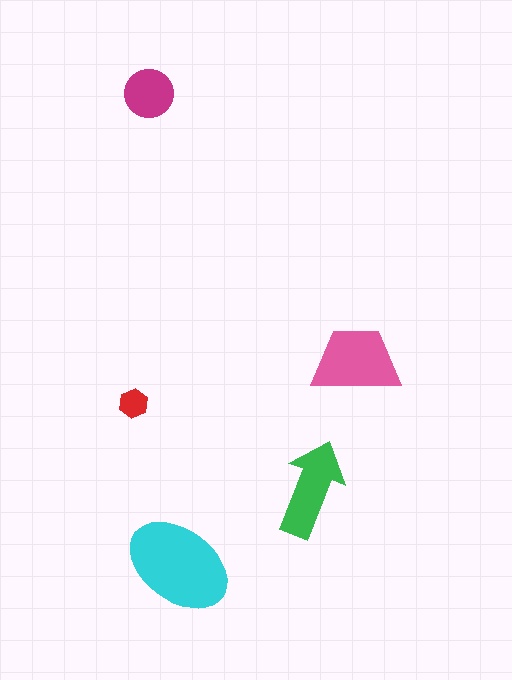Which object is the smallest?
The red hexagon.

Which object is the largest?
The cyan ellipse.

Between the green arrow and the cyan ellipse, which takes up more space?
The cyan ellipse.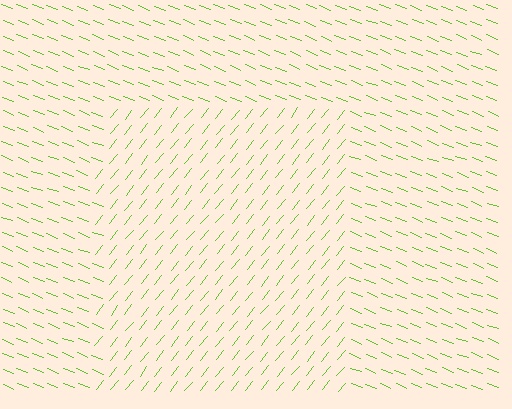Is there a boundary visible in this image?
Yes, there is a texture boundary formed by a change in line orientation.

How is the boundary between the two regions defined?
The boundary is defined purely by a change in line orientation (approximately 72 degrees difference). All lines are the same color and thickness.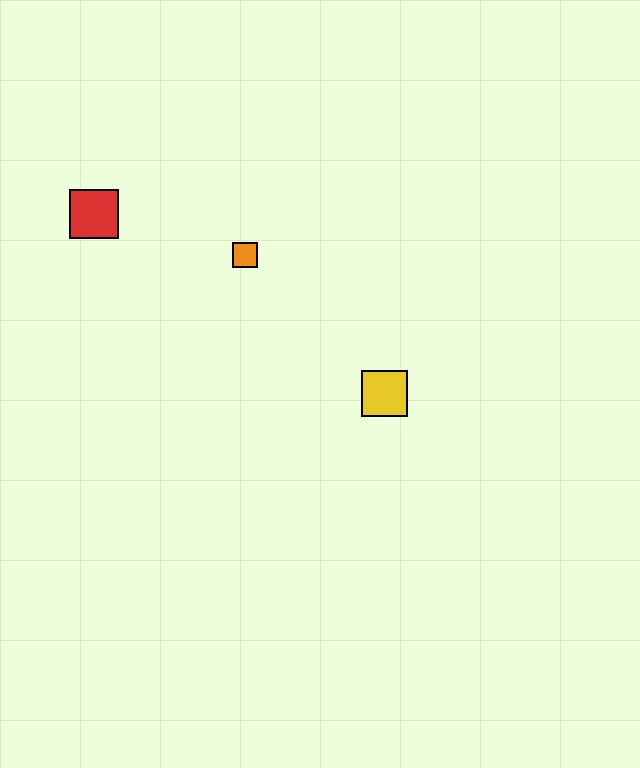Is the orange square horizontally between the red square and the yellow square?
Yes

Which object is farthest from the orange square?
The yellow square is farthest from the orange square.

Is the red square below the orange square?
No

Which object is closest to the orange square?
The red square is closest to the orange square.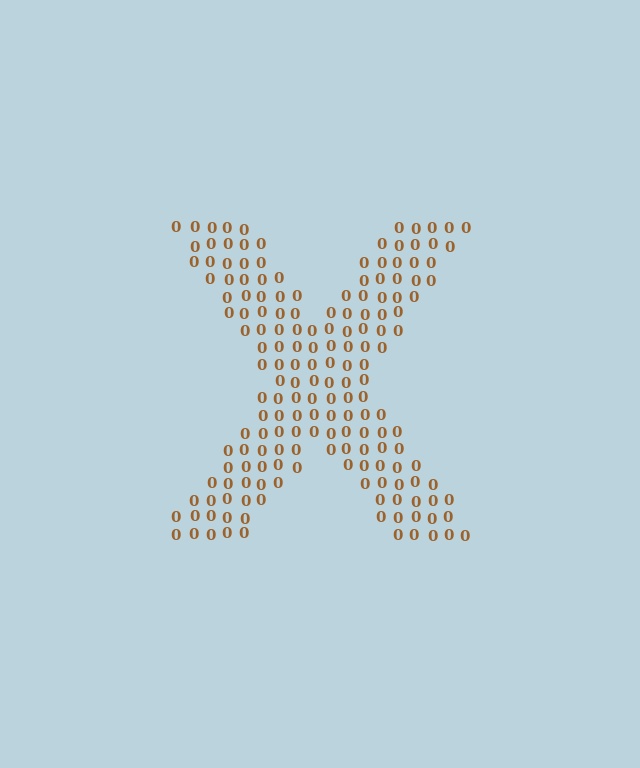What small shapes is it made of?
It is made of small digit 0's.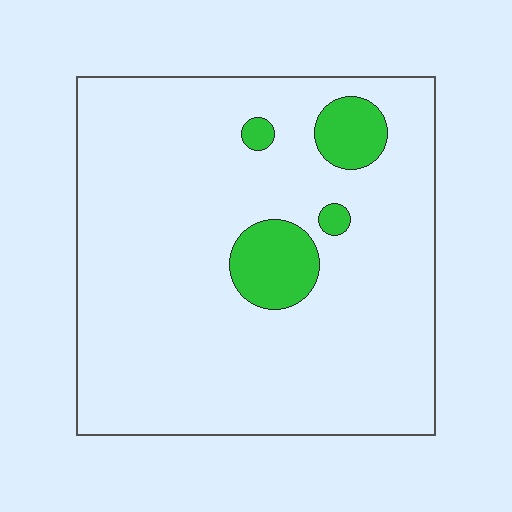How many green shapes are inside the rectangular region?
4.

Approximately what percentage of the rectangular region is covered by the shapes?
Approximately 10%.